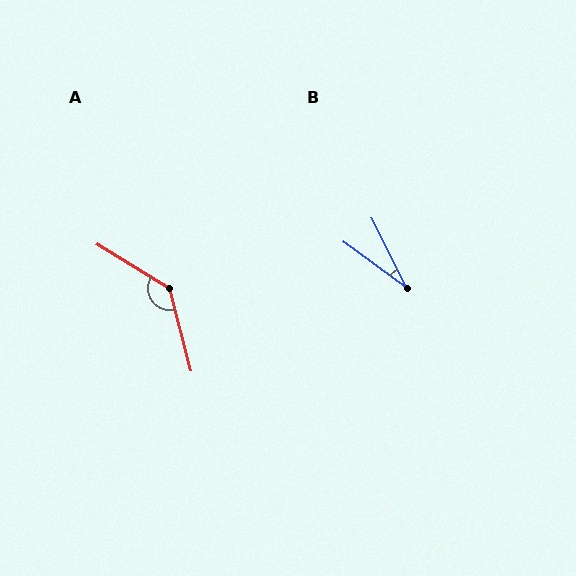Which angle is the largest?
A, at approximately 136 degrees.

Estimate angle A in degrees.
Approximately 136 degrees.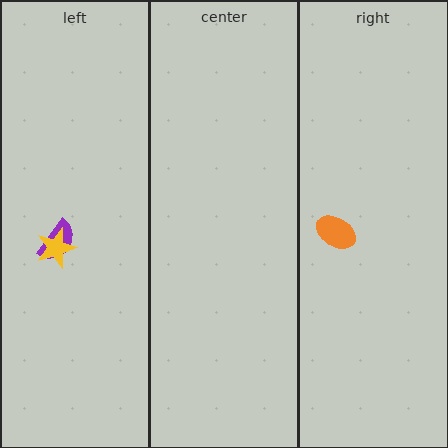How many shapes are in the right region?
1.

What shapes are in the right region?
The orange ellipse.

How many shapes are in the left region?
2.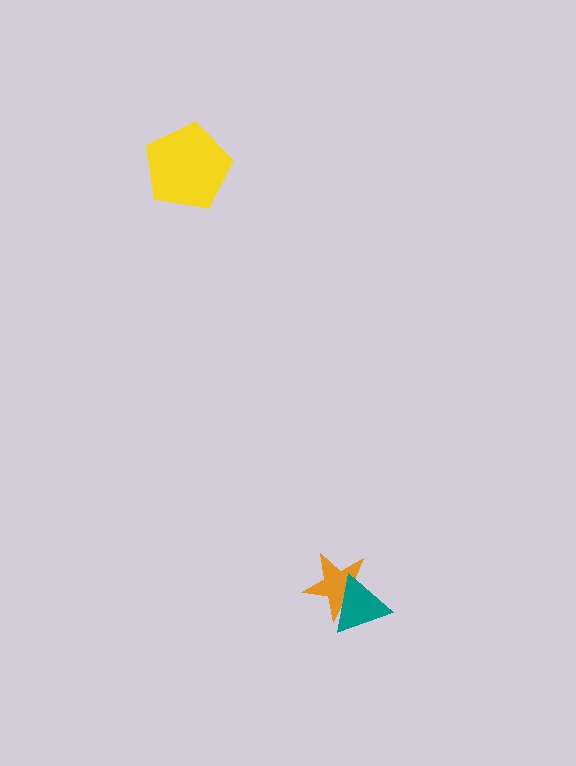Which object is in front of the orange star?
The teal triangle is in front of the orange star.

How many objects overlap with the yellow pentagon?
0 objects overlap with the yellow pentagon.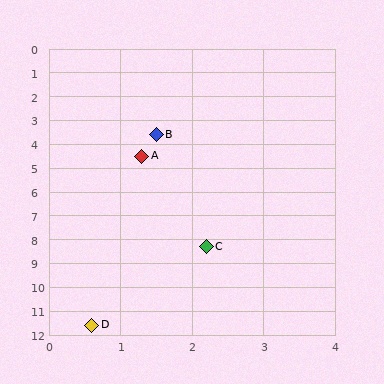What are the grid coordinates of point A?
Point A is at approximately (1.3, 4.5).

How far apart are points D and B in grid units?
Points D and B are about 8.1 grid units apart.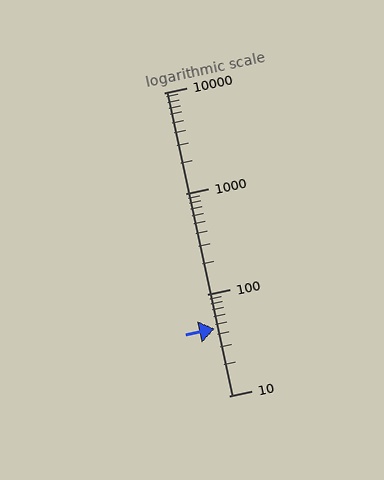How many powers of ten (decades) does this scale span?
The scale spans 3 decades, from 10 to 10000.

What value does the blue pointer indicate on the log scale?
The pointer indicates approximately 46.